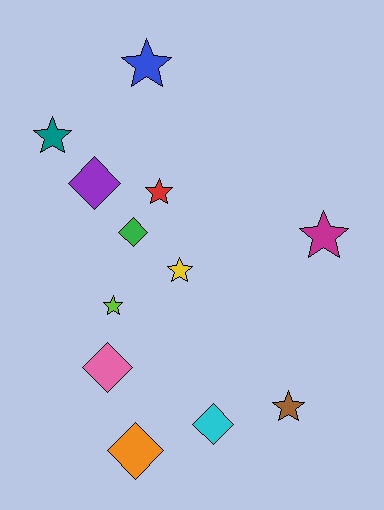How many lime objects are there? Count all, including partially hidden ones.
There is 1 lime object.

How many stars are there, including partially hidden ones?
There are 7 stars.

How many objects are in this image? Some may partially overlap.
There are 12 objects.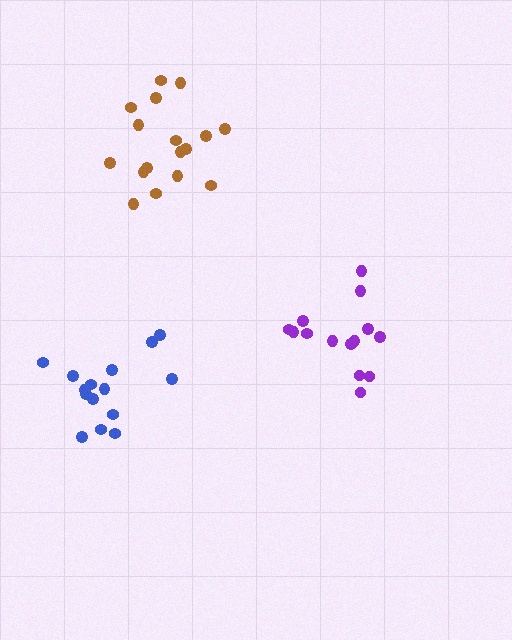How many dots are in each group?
Group 1: 14 dots, Group 2: 15 dots, Group 3: 17 dots (46 total).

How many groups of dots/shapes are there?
There are 3 groups.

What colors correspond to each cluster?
The clusters are colored: purple, blue, brown.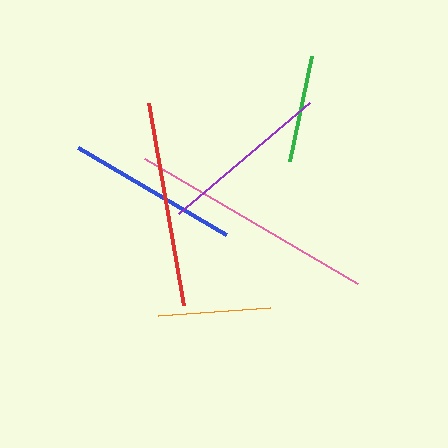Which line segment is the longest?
The pink line is the longest at approximately 247 pixels.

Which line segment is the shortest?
The green line is the shortest at approximately 107 pixels.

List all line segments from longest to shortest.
From longest to shortest: pink, red, purple, blue, orange, green.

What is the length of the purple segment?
The purple segment is approximately 172 pixels long.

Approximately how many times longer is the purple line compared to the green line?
The purple line is approximately 1.6 times the length of the green line.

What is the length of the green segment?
The green segment is approximately 107 pixels long.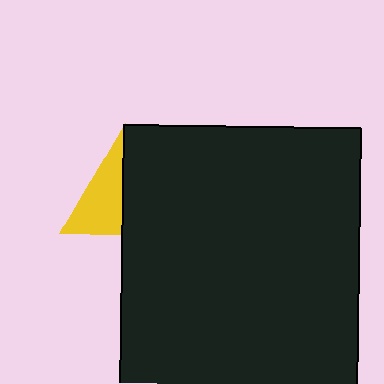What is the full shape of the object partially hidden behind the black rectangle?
The partially hidden object is a yellow triangle.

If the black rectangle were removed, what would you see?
You would see the complete yellow triangle.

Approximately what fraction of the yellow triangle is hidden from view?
Roughly 54% of the yellow triangle is hidden behind the black rectangle.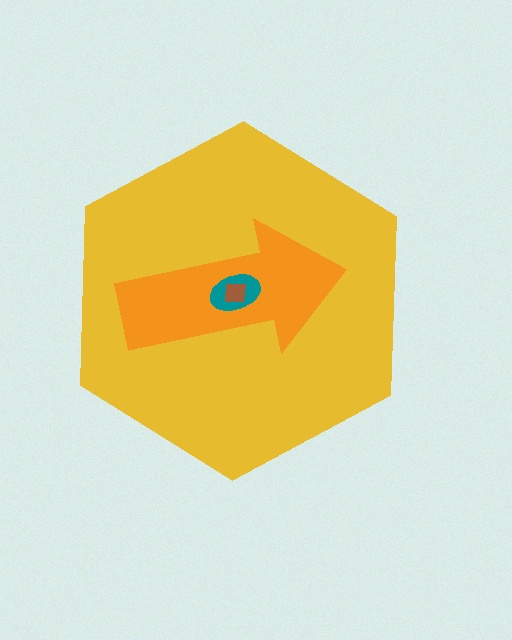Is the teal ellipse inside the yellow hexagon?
Yes.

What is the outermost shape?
The yellow hexagon.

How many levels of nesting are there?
4.